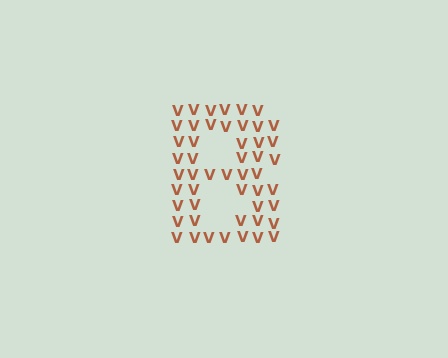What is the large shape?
The large shape is the letter B.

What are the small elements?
The small elements are letter V's.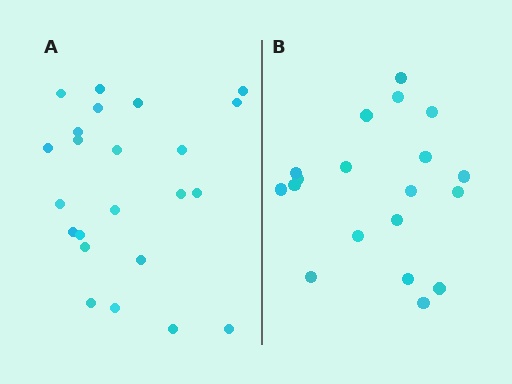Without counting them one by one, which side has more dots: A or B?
Region A (the left region) has more dots.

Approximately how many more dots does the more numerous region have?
Region A has about 4 more dots than region B.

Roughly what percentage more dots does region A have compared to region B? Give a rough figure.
About 20% more.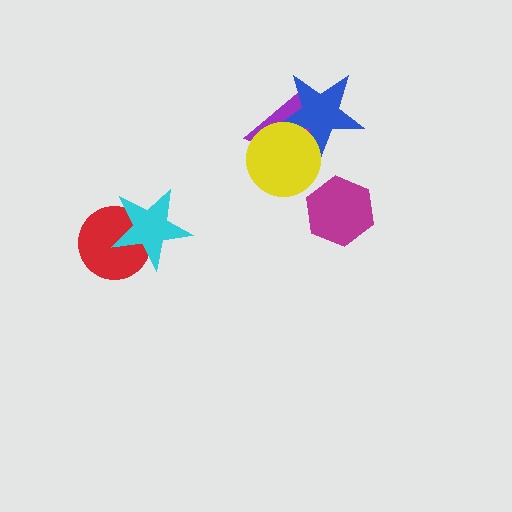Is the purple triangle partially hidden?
Yes, it is partially covered by another shape.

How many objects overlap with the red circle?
1 object overlaps with the red circle.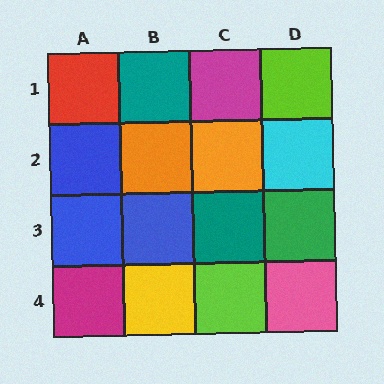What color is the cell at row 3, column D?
Green.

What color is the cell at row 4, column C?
Lime.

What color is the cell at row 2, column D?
Cyan.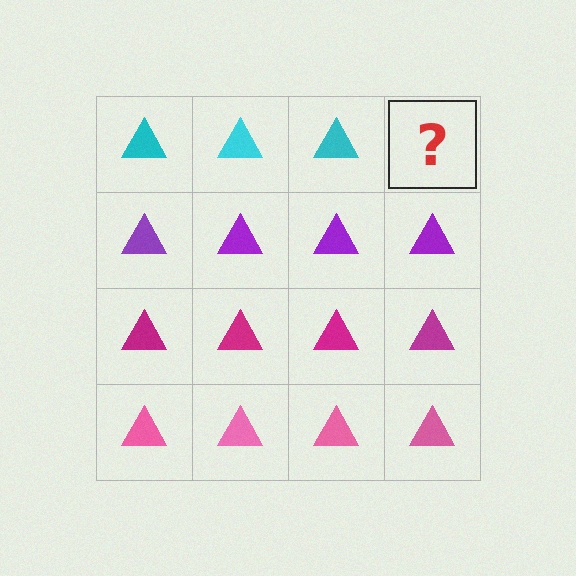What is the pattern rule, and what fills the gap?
The rule is that each row has a consistent color. The gap should be filled with a cyan triangle.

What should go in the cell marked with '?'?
The missing cell should contain a cyan triangle.